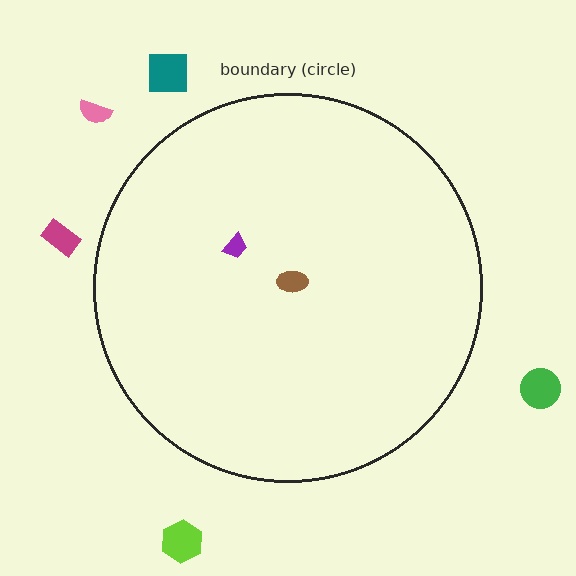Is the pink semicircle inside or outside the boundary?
Outside.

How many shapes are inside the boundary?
2 inside, 5 outside.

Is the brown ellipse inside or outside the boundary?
Inside.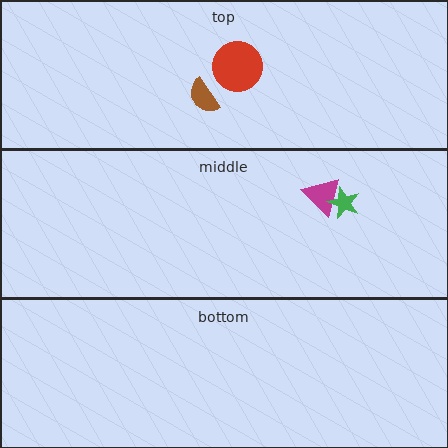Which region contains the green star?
The middle region.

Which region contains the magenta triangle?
The middle region.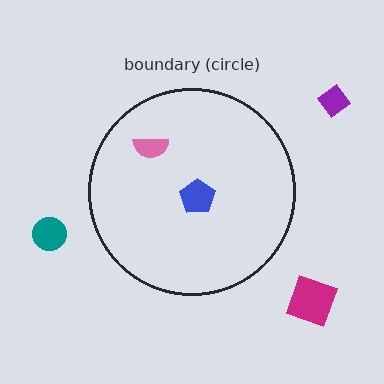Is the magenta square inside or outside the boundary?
Outside.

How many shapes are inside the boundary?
2 inside, 3 outside.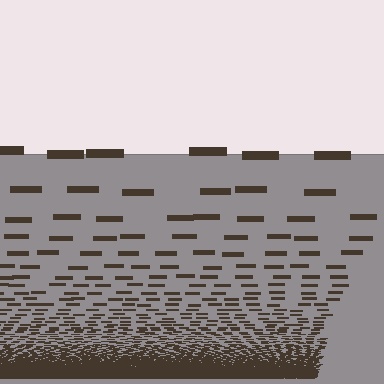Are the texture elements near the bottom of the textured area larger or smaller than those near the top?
Smaller. The gradient is inverted — elements near the bottom are smaller and denser.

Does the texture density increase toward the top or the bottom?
Density increases toward the bottom.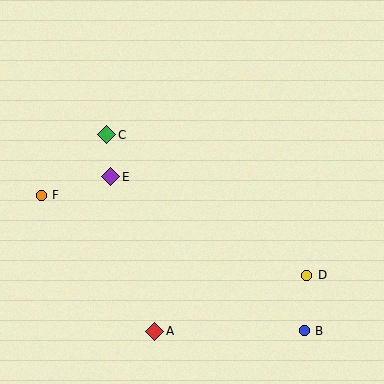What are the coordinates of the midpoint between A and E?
The midpoint between A and E is at (133, 254).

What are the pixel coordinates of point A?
Point A is at (155, 331).